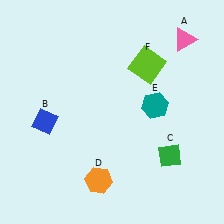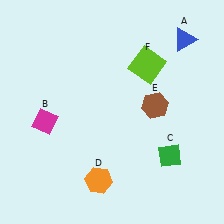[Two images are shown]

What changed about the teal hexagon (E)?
In Image 1, E is teal. In Image 2, it changed to brown.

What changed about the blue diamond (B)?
In Image 1, B is blue. In Image 2, it changed to magenta.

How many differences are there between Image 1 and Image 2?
There are 3 differences between the two images.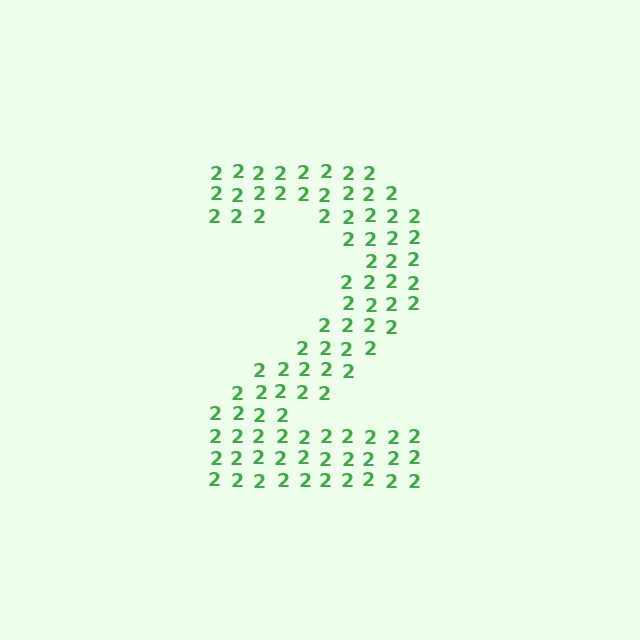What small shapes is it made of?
It is made of small digit 2's.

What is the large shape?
The large shape is the digit 2.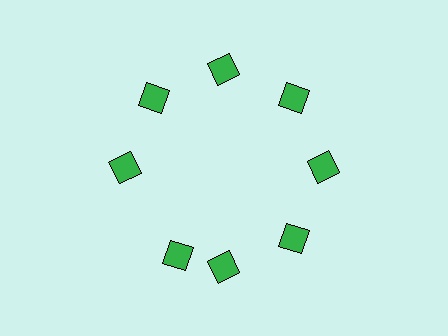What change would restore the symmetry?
The symmetry would be restored by rotating it back into even spacing with its neighbors so that all 8 diamonds sit at equal angles and equal distance from the center.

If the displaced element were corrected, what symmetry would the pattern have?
It would have 8-fold rotational symmetry — the pattern would map onto itself every 45 degrees.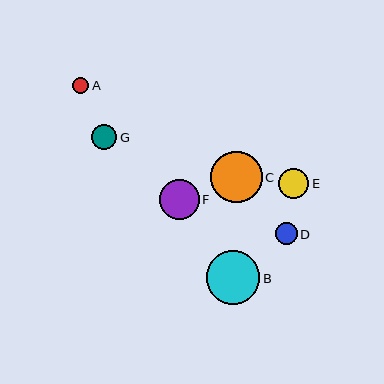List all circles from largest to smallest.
From largest to smallest: B, C, F, E, G, D, A.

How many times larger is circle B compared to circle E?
Circle B is approximately 1.7 times the size of circle E.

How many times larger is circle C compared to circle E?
Circle C is approximately 1.7 times the size of circle E.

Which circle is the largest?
Circle B is the largest with a size of approximately 54 pixels.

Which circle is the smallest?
Circle A is the smallest with a size of approximately 16 pixels.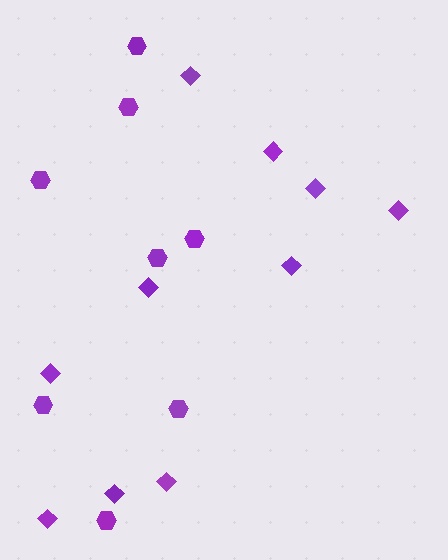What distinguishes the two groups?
There are 2 groups: one group of diamonds (10) and one group of hexagons (8).